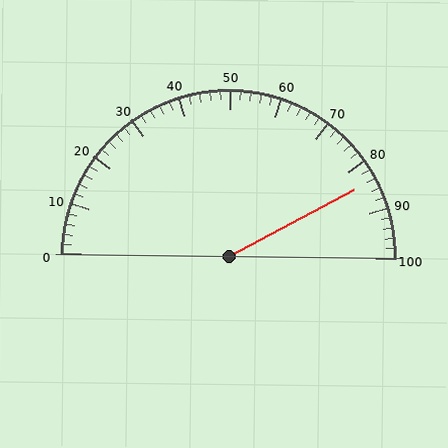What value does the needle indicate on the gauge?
The needle indicates approximately 84.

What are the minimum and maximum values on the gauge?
The gauge ranges from 0 to 100.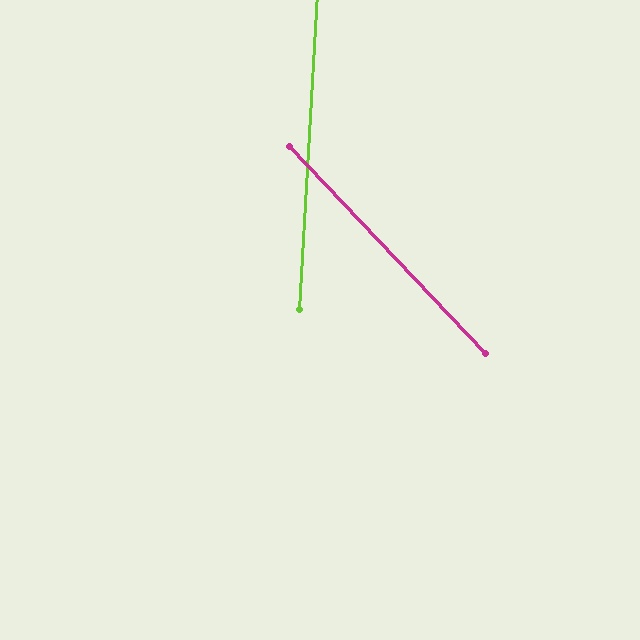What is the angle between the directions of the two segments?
Approximately 47 degrees.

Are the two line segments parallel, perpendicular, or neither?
Neither parallel nor perpendicular — they differ by about 47°.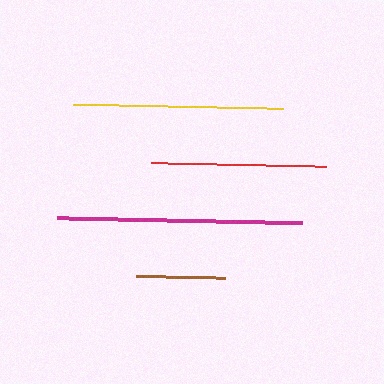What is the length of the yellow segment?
The yellow segment is approximately 210 pixels long.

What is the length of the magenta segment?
The magenta segment is approximately 245 pixels long.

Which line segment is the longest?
The magenta line is the longest at approximately 245 pixels.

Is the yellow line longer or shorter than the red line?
The yellow line is longer than the red line.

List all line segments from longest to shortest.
From longest to shortest: magenta, yellow, red, brown.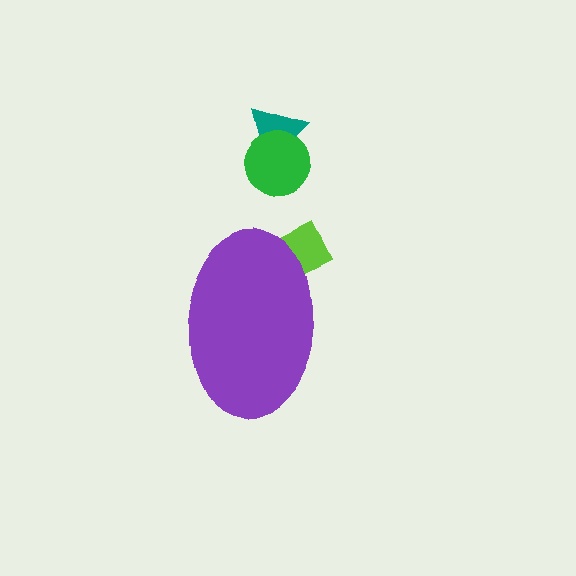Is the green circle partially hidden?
No, the green circle is fully visible.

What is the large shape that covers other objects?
A purple ellipse.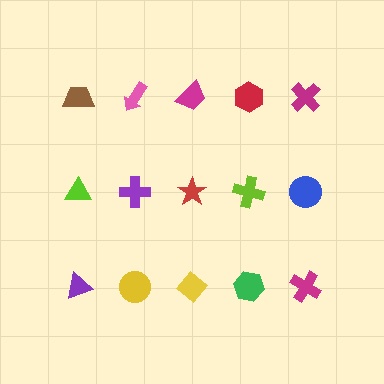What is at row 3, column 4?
A green hexagon.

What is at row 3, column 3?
A yellow diamond.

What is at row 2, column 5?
A blue circle.